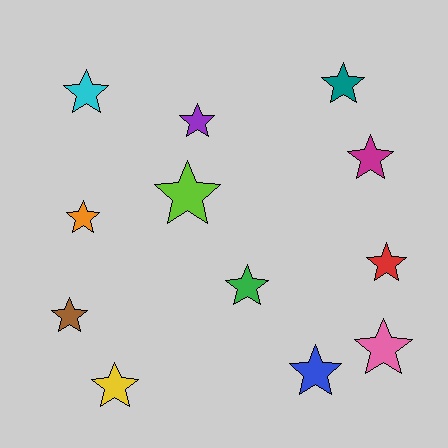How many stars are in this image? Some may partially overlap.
There are 12 stars.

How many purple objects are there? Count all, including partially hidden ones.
There is 1 purple object.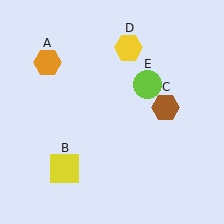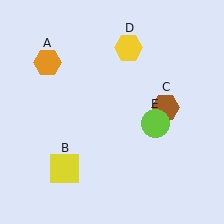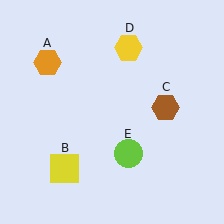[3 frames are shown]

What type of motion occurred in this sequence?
The lime circle (object E) rotated clockwise around the center of the scene.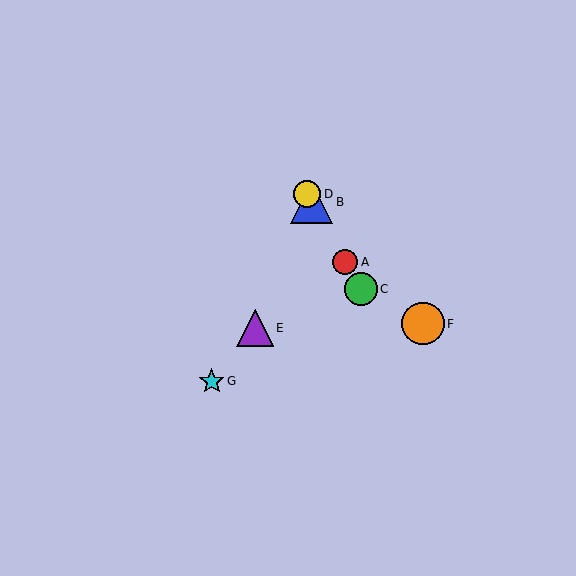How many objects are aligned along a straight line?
4 objects (A, B, C, D) are aligned along a straight line.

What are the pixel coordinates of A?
Object A is at (345, 262).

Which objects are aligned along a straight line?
Objects A, B, C, D are aligned along a straight line.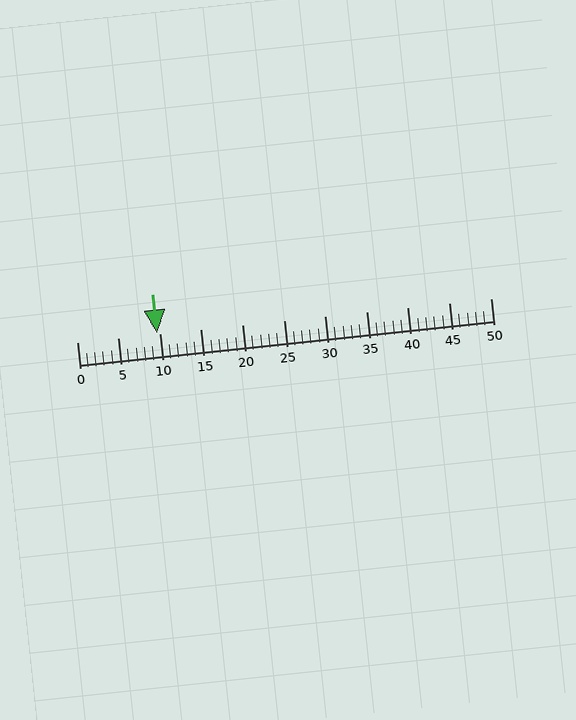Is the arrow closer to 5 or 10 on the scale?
The arrow is closer to 10.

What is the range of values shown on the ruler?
The ruler shows values from 0 to 50.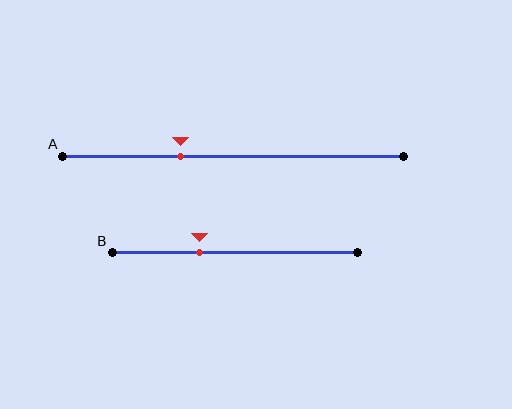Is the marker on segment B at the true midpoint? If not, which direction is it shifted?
No, the marker on segment B is shifted to the left by about 15% of the segment length.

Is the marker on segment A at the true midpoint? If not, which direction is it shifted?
No, the marker on segment A is shifted to the left by about 16% of the segment length.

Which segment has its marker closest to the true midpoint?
Segment B has its marker closest to the true midpoint.